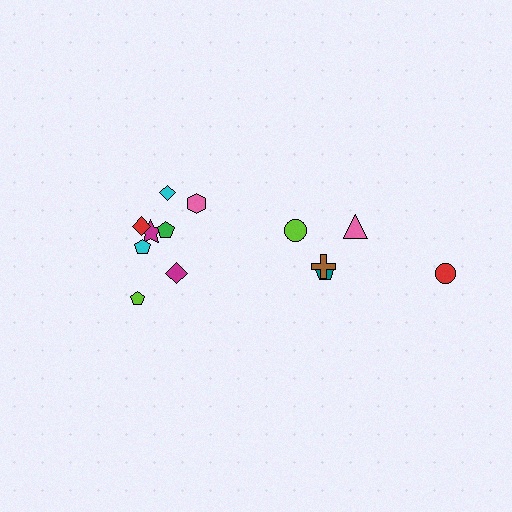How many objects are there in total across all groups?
There are 13 objects.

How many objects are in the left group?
There are 8 objects.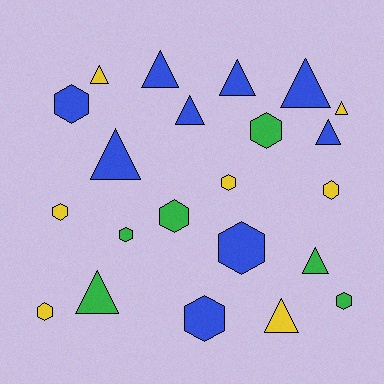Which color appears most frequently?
Blue, with 9 objects.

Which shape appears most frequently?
Hexagon, with 11 objects.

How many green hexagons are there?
There are 4 green hexagons.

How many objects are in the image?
There are 22 objects.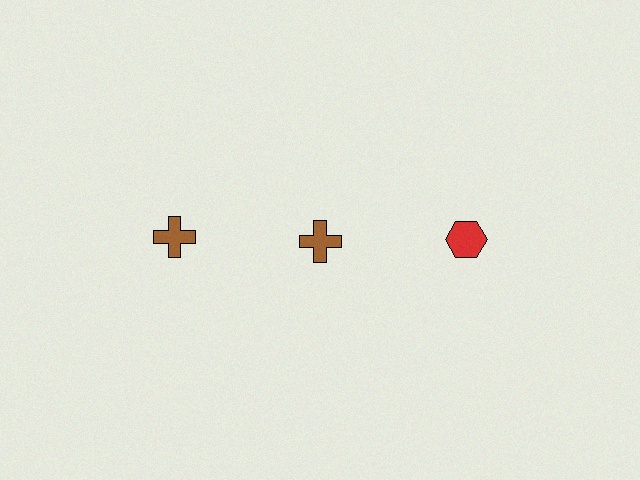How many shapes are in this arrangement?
There are 3 shapes arranged in a grid pattern.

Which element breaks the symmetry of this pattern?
The red hexagon in the top row, center column breaks the symmetry. All other shapes are brown crosses.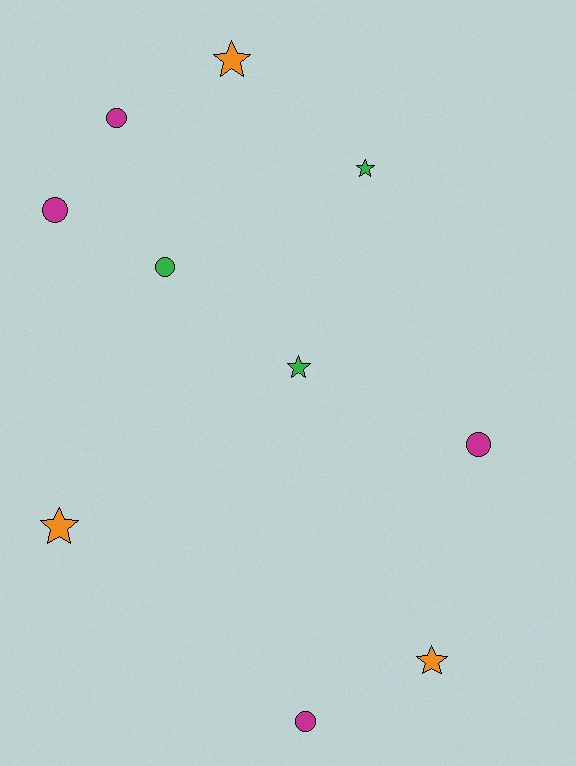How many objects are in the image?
There are 10 objects.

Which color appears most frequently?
Magenta, with 4 objects.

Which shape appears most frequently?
Star, with 5 objects.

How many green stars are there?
There are 2 green stars.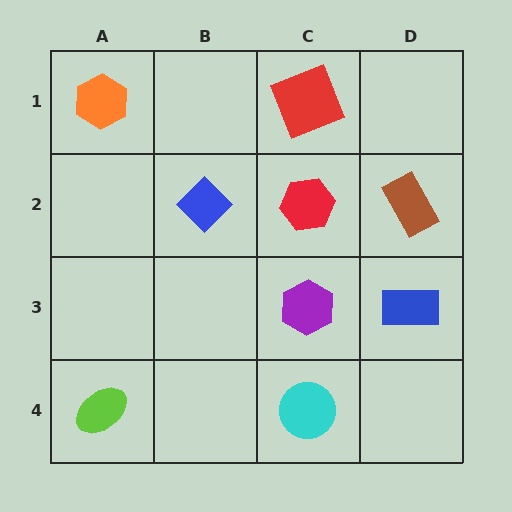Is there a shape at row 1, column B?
No, that cell is empty.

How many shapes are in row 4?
2 shapes.